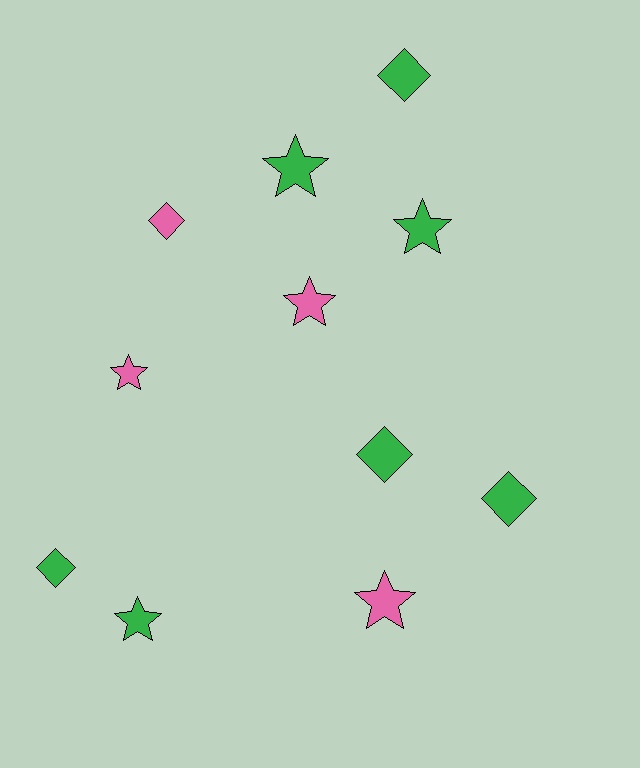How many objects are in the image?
There are 11 objects.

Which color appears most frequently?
Green, with 7 objects.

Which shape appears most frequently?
Star, with 6 objects.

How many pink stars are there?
There are 3 pink stars.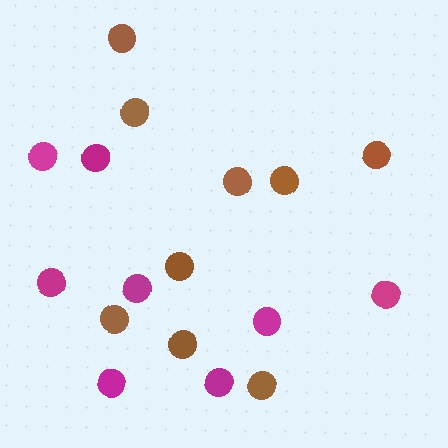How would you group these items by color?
There are 2 groups: one group of magenta circles (8) and one group of brown circles (9).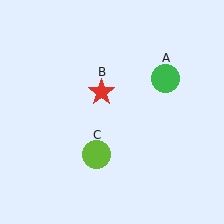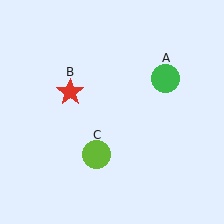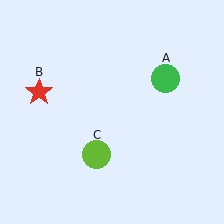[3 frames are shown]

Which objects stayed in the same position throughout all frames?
Green circle (object A) and lime circle (object C) remained stationary.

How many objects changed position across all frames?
1 object changed position: red star (object B).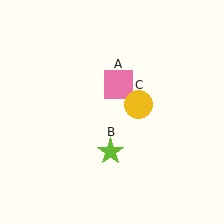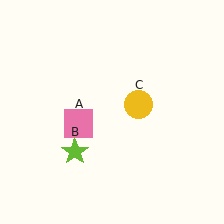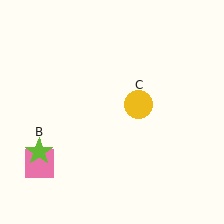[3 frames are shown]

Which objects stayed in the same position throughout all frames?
Yellow circle (object C) remained stationary.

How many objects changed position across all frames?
2 objects changed position: pink square (object A), lime star (object B).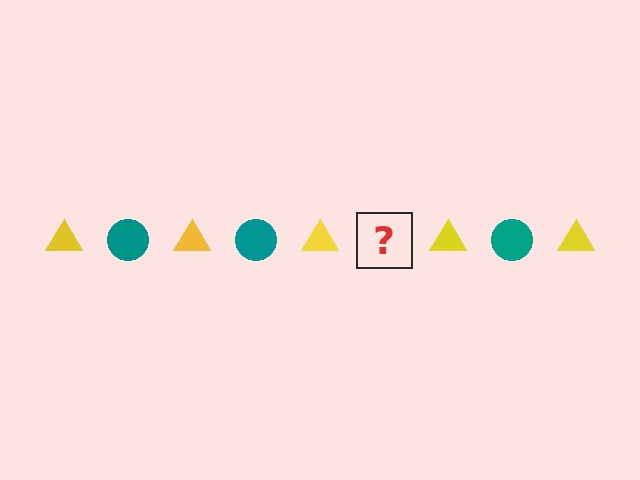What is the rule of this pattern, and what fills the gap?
The rule is that the pattern alternates between yellow triangle and teal circle. The gap should be filled with a teal circle.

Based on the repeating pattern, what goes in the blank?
The blank should be a teal circle.